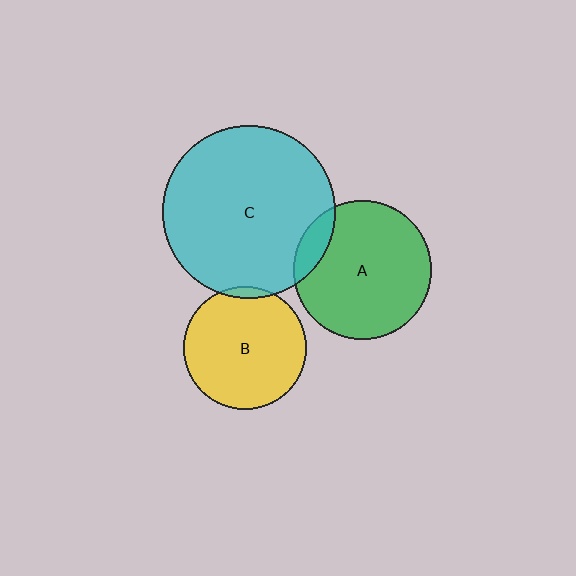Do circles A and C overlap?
Yes.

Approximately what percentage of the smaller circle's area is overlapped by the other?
Approximately 10%.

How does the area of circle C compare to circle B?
Approximately 1.9 times.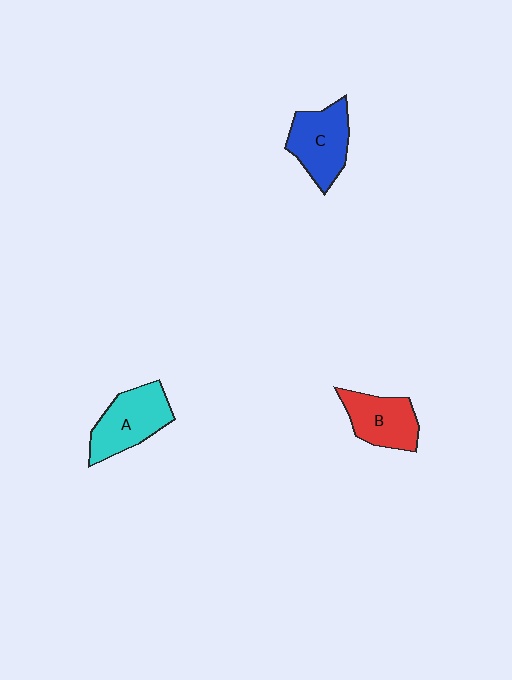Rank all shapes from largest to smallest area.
From largest to smallest: A (cyan), C (blue), B (red).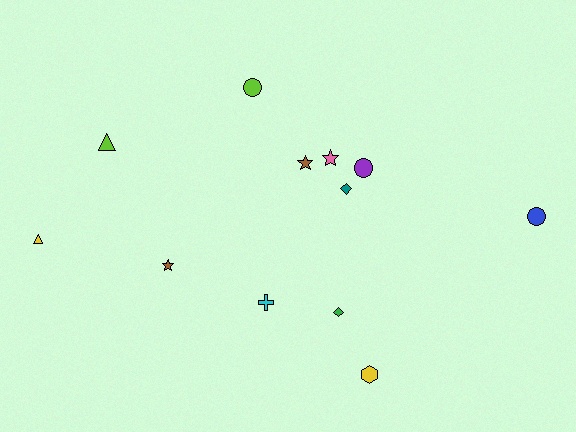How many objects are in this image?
There are 12 objects.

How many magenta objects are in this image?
There are no magenta objects.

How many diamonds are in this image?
There are 2 diamonds.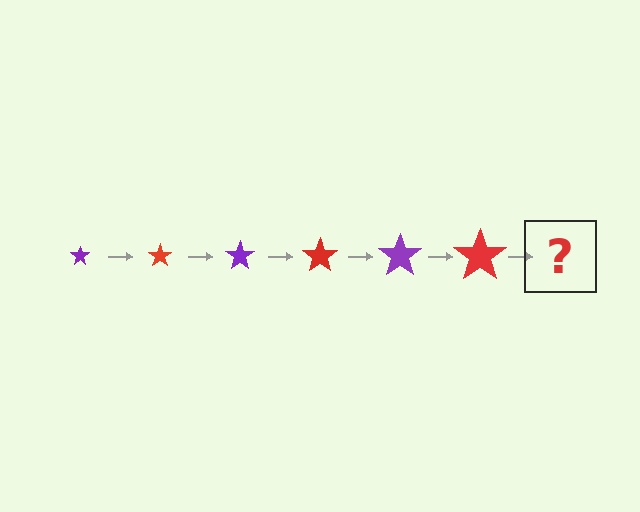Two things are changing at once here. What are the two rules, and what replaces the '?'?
The two rules are that the star grows larger each step and the color cycles through purple and red. The '?' should be a purple star, larger than the previous one.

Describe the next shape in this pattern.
It should be a purple star, larger than the previous one.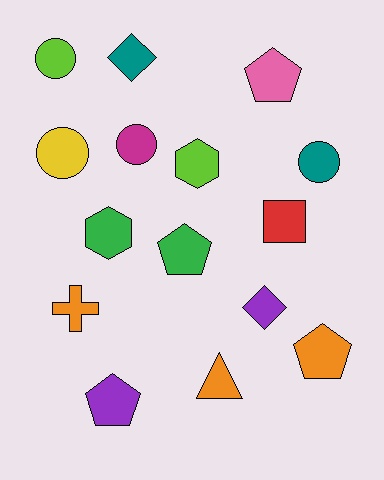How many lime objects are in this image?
There are 2 lime objects.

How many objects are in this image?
There are 15 objects.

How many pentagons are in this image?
There are 4 pentagons.